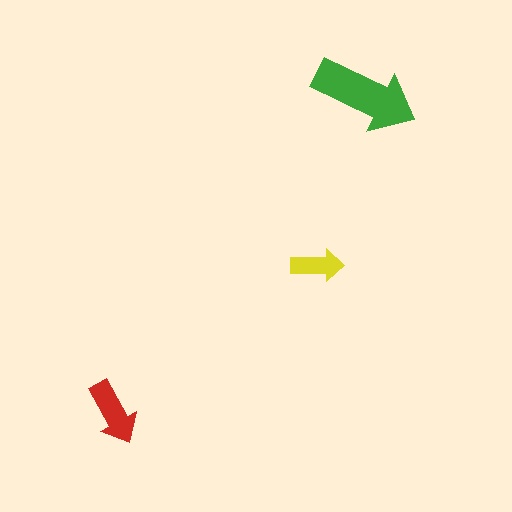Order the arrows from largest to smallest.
the green one, the red one, the yellow one.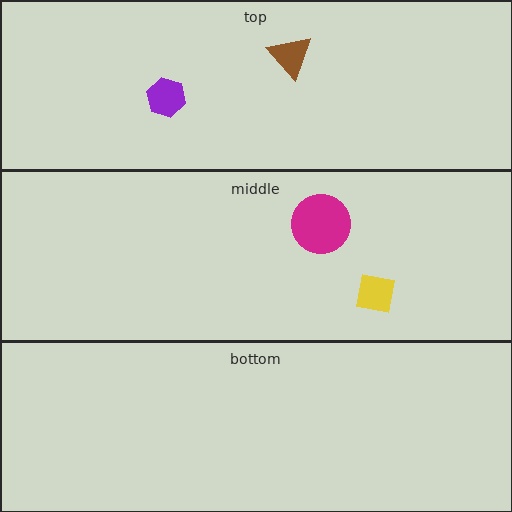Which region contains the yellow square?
The middle region.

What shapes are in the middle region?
The magenta circle, the yellow square.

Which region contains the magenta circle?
The middle region.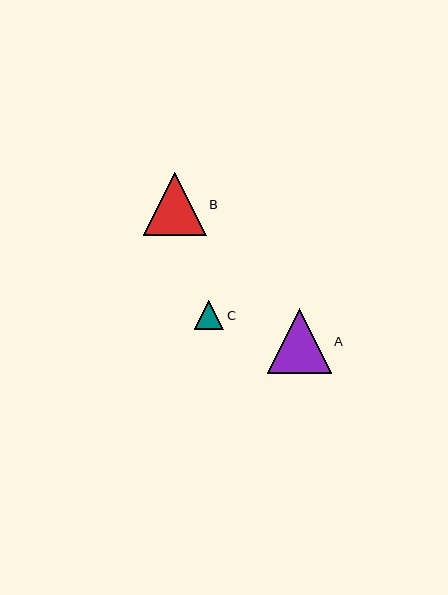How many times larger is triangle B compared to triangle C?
Triangle B is approximately 2.1 times the size of triangle C.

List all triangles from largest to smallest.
From largest to smallest: A, B, C.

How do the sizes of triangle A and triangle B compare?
Triangle A and triangle B are approximately the same size.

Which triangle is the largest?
Triangle A is the largest with a size of approximately 64 pixels.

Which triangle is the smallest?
Triangle C is the smallest with a size of approximately 29 pixels.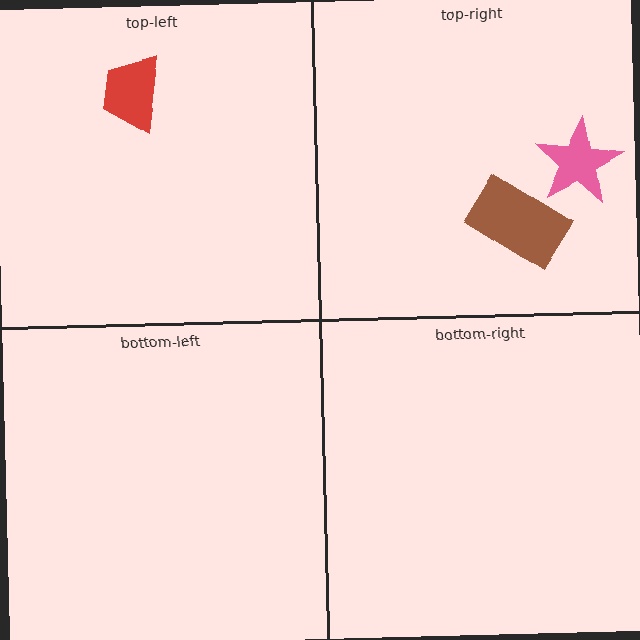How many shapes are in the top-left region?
1.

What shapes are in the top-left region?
The red trapezoid.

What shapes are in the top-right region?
The brown rectangle, the pink star.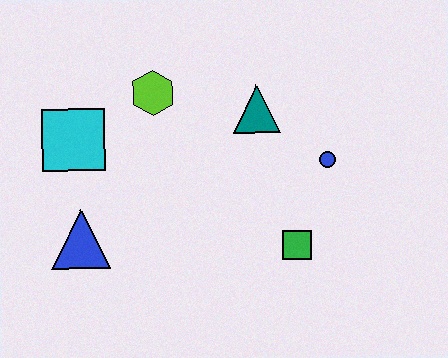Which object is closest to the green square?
The blue circle is closest to the green square.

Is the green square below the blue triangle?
Yes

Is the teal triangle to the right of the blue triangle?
Yes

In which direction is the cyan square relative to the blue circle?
The cyan square is to the left of the blue circle.